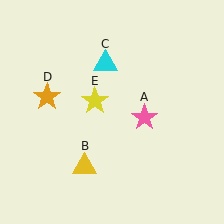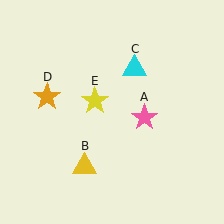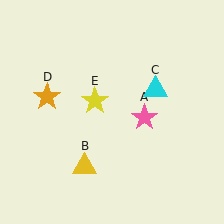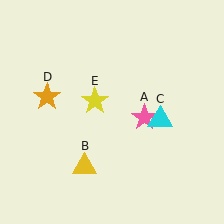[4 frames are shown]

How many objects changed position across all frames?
1 object changed position: cyan triangle (object C).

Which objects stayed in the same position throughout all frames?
Pink star (object A) and yellow triangle (object B) and orange star (object D) and yellow star (object E) remained stationary.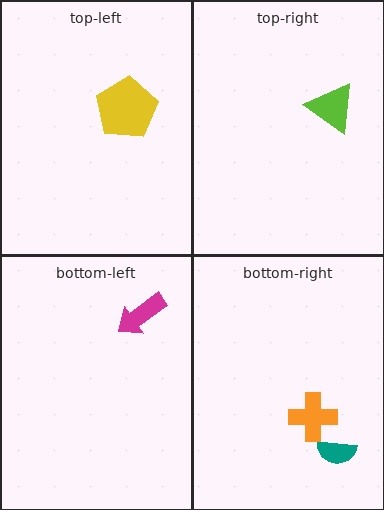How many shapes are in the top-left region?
1.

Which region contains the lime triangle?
The top-right region.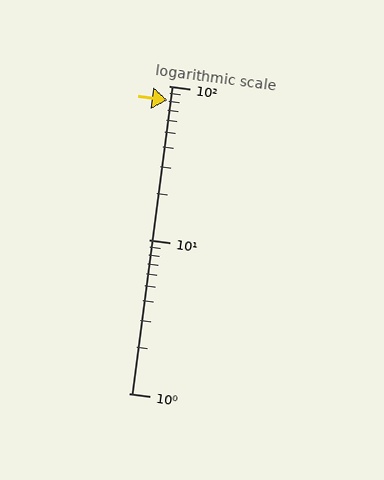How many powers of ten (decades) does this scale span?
The scale spans 2 decades, from 1 to 100.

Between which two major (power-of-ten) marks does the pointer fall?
The pointer is between 10 and 100.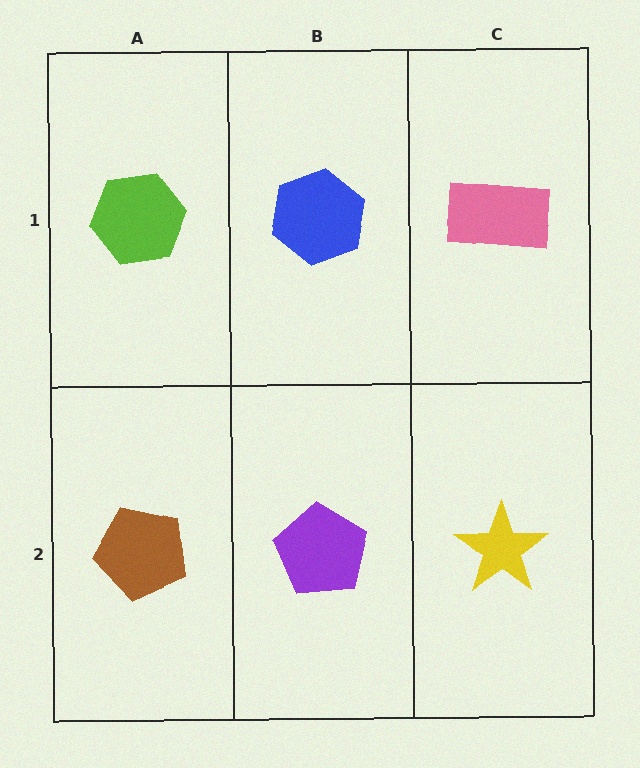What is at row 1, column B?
A blue hexagon.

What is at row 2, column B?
A purple pentagon.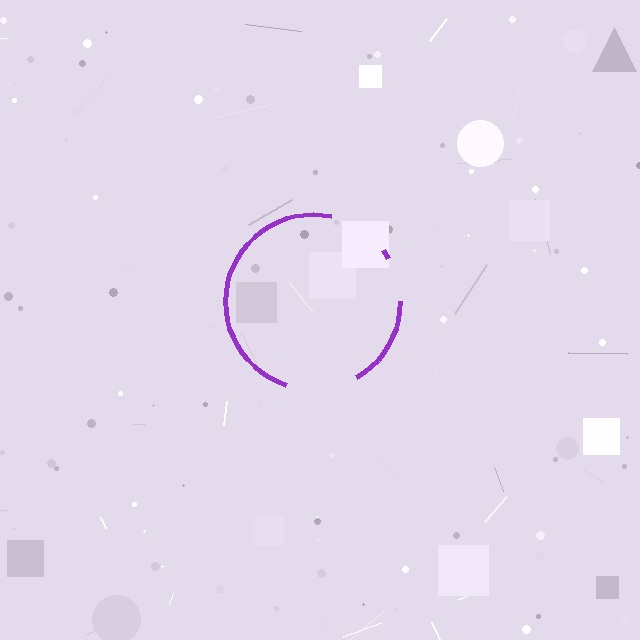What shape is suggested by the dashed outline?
The dashed outline suggests a circle.